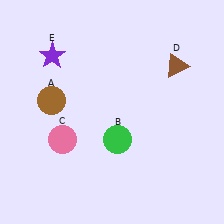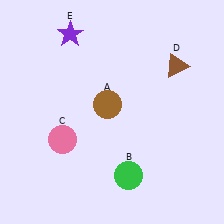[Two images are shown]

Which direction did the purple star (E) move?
The purple star (E) moved up.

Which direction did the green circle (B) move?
The green circle (B) moved down.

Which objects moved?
The objects that moved are: the brown circle (A), the green circle (B), the purple star (E).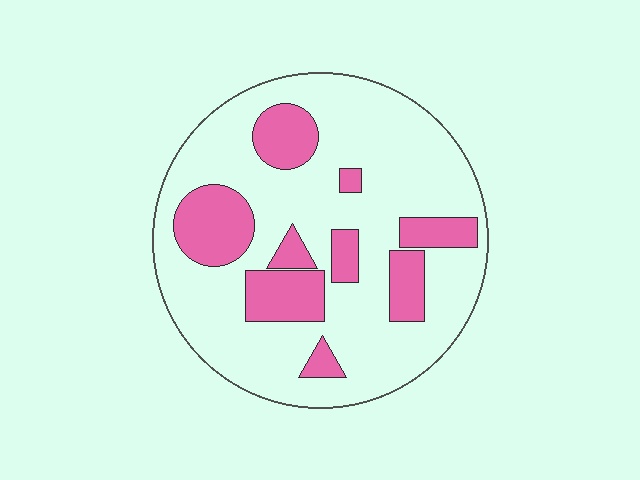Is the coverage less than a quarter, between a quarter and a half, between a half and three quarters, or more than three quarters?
Between a quarter and a half.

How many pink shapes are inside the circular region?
9.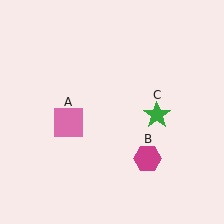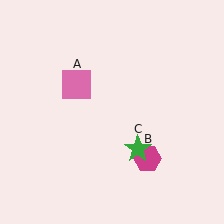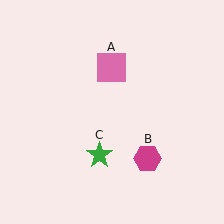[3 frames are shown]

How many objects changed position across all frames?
2 objects changed position: pink square (object A), green star (object C).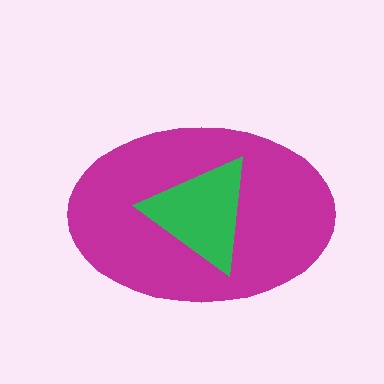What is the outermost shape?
The magenta ellipse.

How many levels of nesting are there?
2.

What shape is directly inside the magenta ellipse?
The green triangle.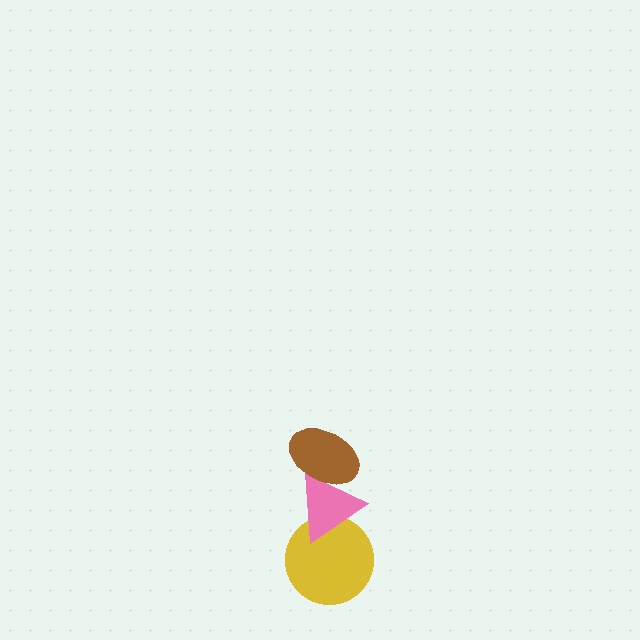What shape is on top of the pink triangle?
The brown ellipse is on top of the pink triangle.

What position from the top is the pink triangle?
The pink triangle is 2nd from the top.